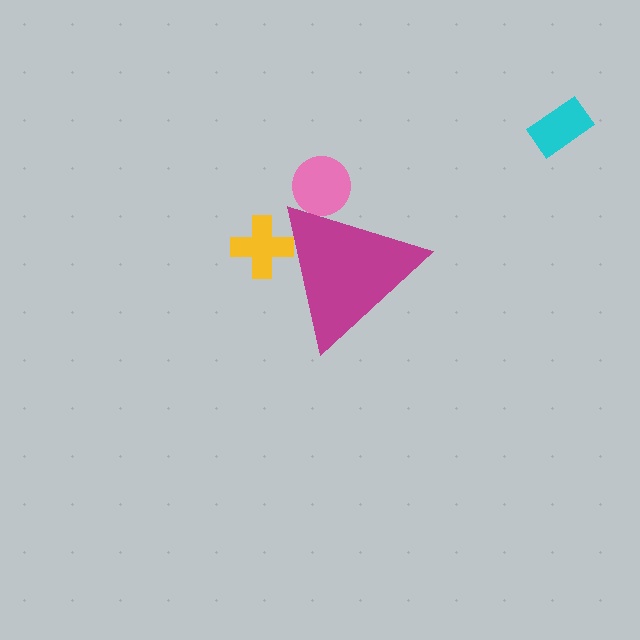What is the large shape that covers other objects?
A magenta triangle.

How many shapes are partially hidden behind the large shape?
2 shapes are partially hidden.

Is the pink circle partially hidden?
Yes, the pink circle is partially hidden behind the magenta triangle.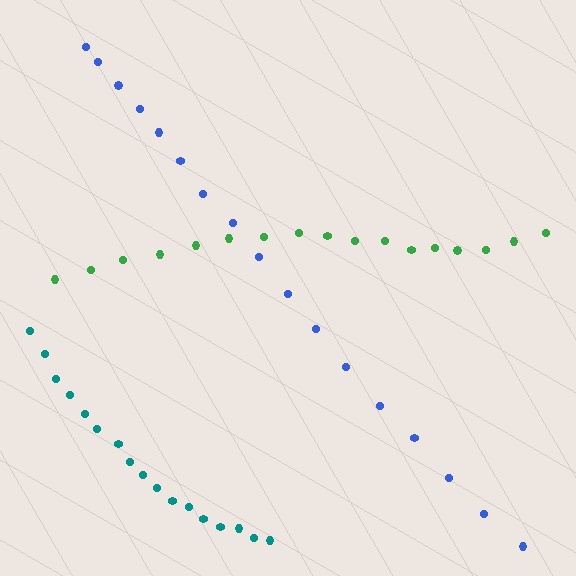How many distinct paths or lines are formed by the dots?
There are 3 distinct paths.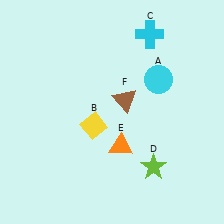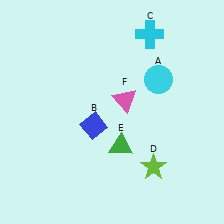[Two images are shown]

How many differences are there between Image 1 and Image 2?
There are 3 differences between the two images.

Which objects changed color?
B changed from yellow to blue. E changed from orange to green. F changed from brown to pink.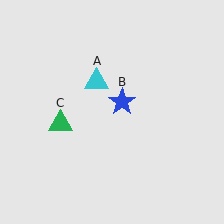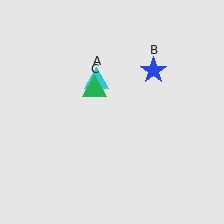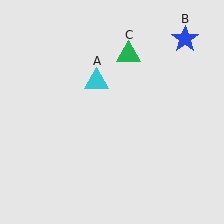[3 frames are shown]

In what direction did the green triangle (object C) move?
The green triangle (object C) moved up and to the right.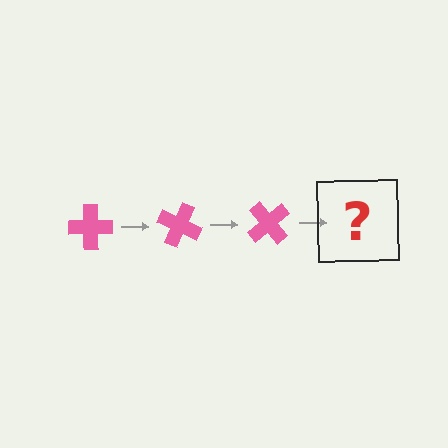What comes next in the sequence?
The next element should be a pink cross rotated 75 degrees.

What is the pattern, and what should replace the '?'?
The pattern is that the cross rotates 25 degrees each step. The '?' should be a pink cross rotated 75 degrees.